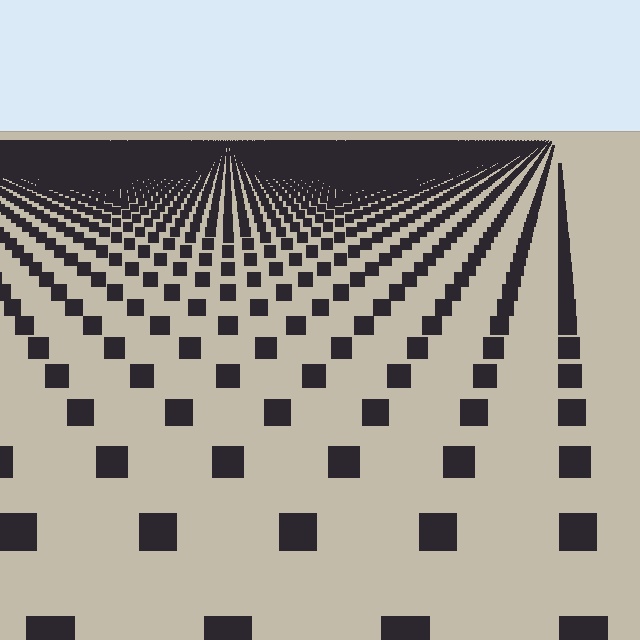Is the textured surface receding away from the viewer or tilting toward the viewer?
The surface is receding away from the viewer. Texture elements get smaller and denser toward the top.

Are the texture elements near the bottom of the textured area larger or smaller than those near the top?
Larger. Near the bottom, elements are closer to the viewer and appear at a bigger on-screen size.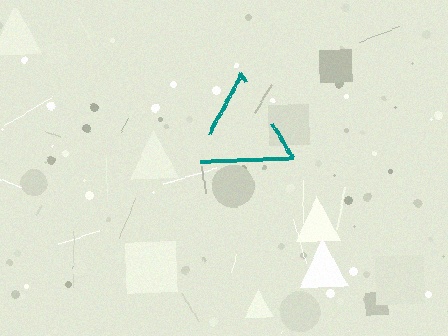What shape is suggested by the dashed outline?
The dashed outline suggests a triangle.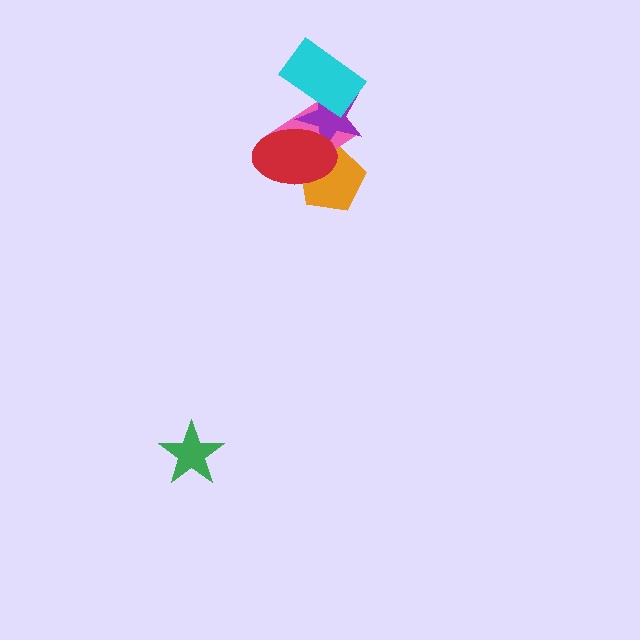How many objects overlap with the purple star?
4 objects overlap with the purple star.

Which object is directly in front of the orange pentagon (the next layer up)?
The pink rectangle is directly in front of the orange pentagon.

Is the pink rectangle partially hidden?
Yes, it is partially covered by another shape.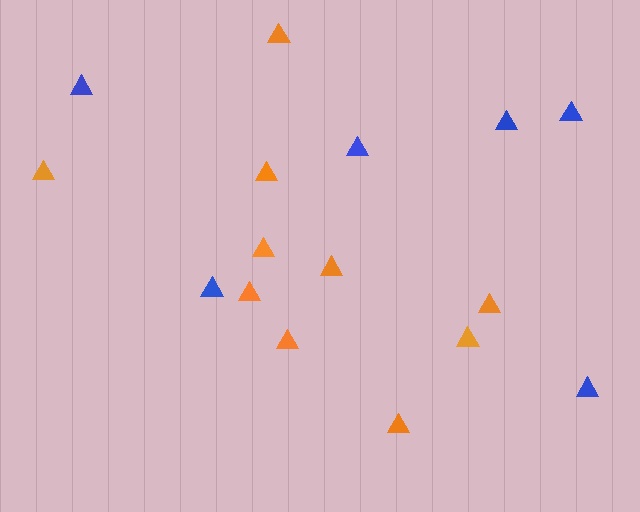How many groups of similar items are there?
There are 2 groups: one group of orange triangles (10) and one group of blue triangles (6).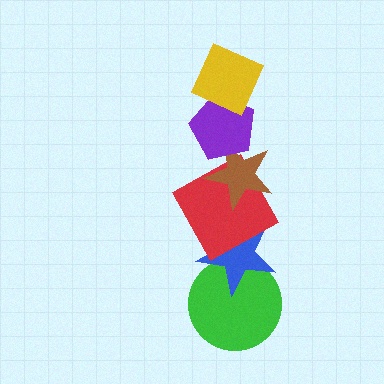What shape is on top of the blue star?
The red square is on top of the blue star.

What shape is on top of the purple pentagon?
The yellow diamond is on top of the purple pentagon.